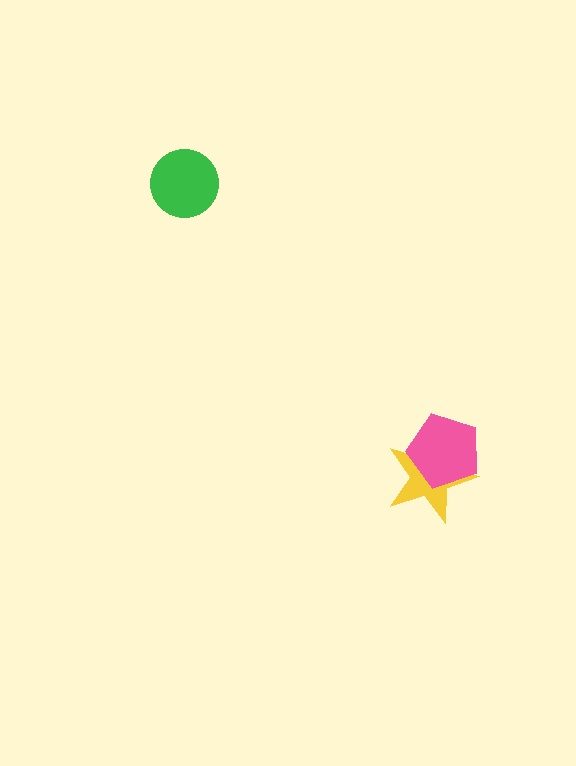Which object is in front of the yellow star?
The pink pentagon is in front of the yellow star.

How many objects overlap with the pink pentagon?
1 object overlaps with the pink pentagon.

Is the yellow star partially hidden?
Yes, it is partially covered by another shape.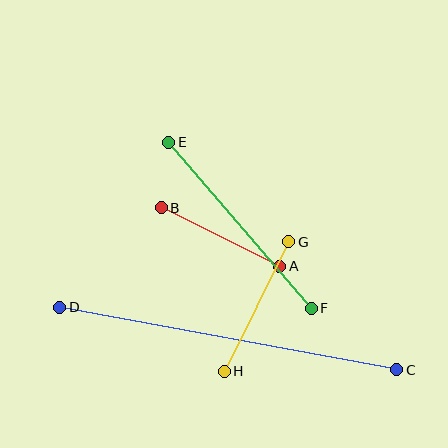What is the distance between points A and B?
The distance is approximately 132 pixels.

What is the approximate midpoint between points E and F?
The midpoint is at approximately (240, 225) pixels.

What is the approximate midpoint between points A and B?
The midpoint is at approximately (220, 237) pixels.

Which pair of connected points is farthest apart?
Points C and D are farthest apart.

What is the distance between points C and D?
The distance is approximately 342 pixels.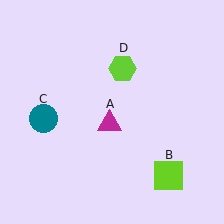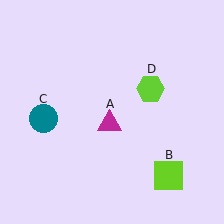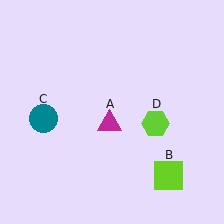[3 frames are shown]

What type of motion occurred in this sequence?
The lime hexagon (object D) rotated clockwise around the center of the scene.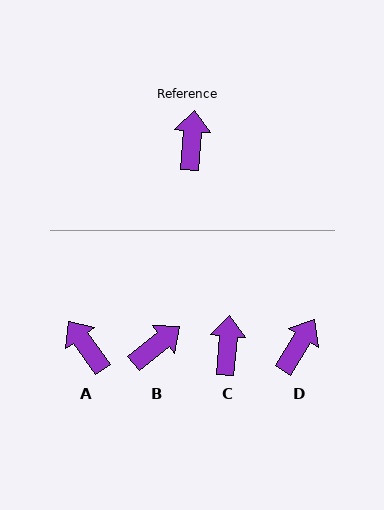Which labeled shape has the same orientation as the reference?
C.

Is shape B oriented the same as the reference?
No, it is off by about 46 degrees.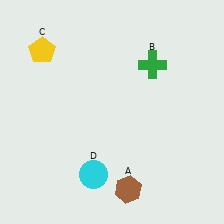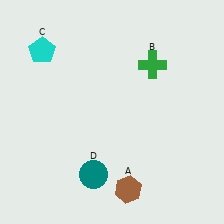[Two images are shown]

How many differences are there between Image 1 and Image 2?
There are 2 differences between the two images.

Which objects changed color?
C changed from yellow to cyan. D changed from cyan to teal.